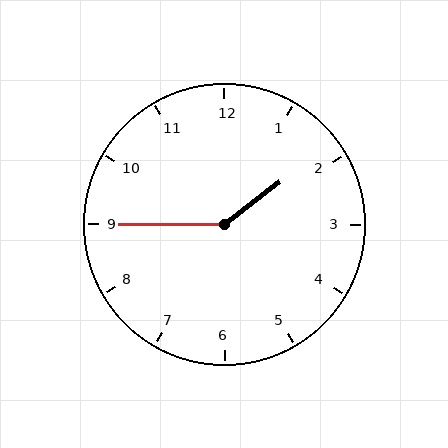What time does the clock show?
1:45.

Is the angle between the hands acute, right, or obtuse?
It is obtuse.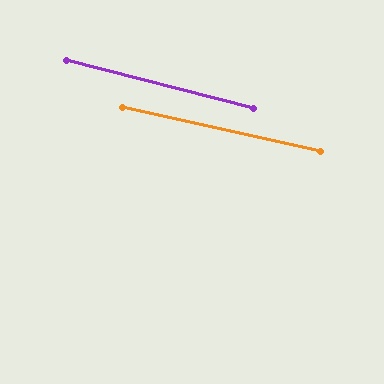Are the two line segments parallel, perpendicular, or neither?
Parallel — their directions differ by only 2.0°.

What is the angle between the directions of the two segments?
Approximately 2 degrees.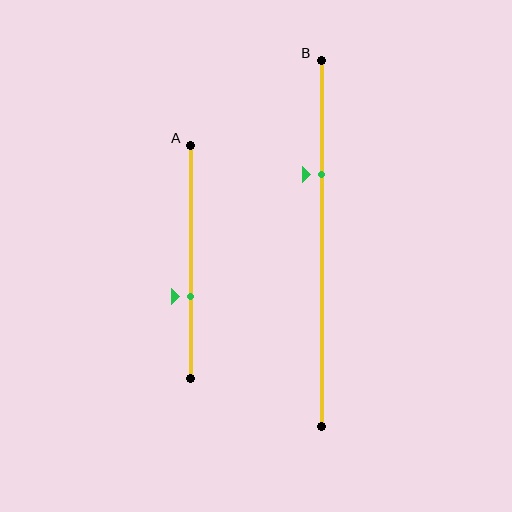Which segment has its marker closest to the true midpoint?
Segment A has its marker closest to the true midpoint.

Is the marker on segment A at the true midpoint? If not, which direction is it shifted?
No, the marker on segment A is shifted downward by about 15% of the segment length.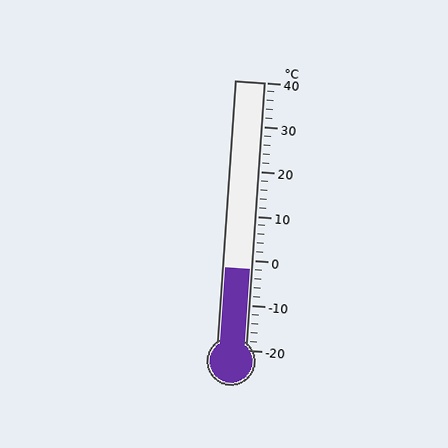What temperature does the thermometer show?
The thermometer shows approximately -2°C.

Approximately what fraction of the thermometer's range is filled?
The thermometer is filled to approximately 30% of its range.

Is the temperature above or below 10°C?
The temperature is below 10°C.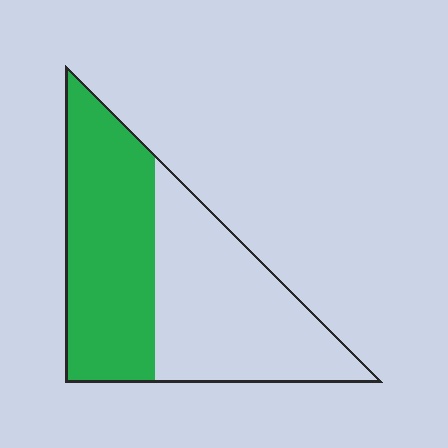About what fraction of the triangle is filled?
About one half (1/2).